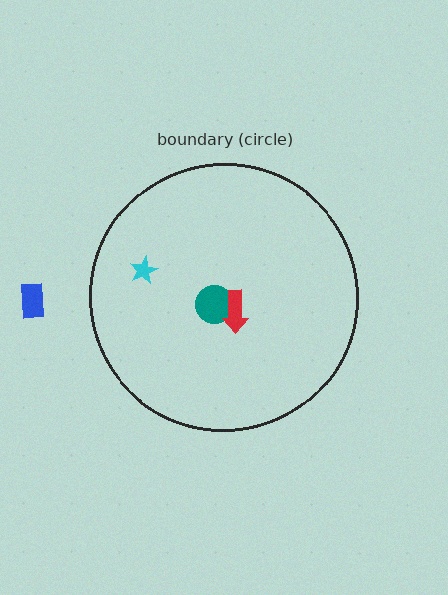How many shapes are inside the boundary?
3 inside, 1 outside.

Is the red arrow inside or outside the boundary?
Inside.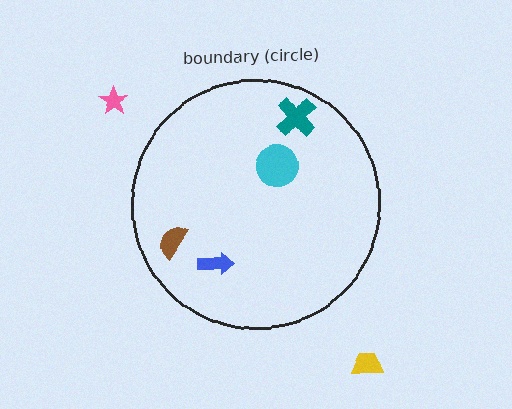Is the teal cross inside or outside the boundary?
Inside.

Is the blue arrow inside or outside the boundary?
Inside.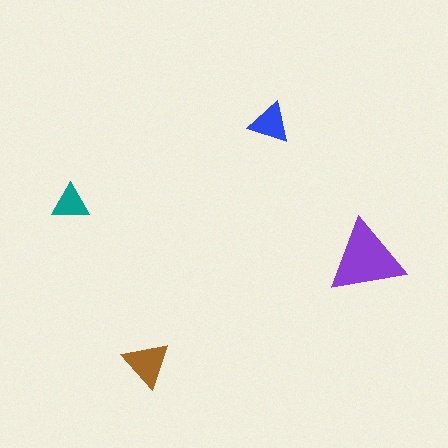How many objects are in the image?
There are 4 objects in the image.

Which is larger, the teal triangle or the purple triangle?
The purple one.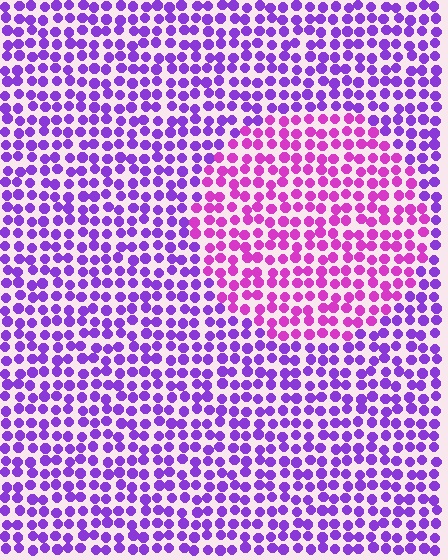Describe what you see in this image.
The image is filled with small purple elements in a uniform arrangement. A circle-shaped region is visible where the elements are tinted to a slightly different hue, forming a subtle color boundary.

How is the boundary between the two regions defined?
The boundary is defined purely by a slight shift in hue (about 35 degrees). Spacing, size, and orientation are identical on both sides.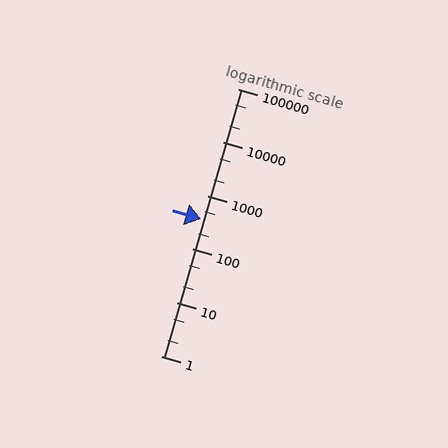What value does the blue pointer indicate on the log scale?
The pointer indicates approximately 360.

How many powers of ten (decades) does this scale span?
The scale spans 5 decades, from 1 to 100000.